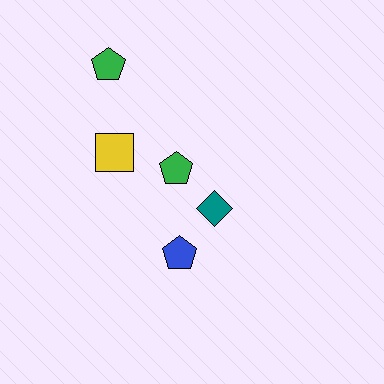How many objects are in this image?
There are 5 objects.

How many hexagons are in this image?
There are no hexagons.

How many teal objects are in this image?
There is 1 teal object.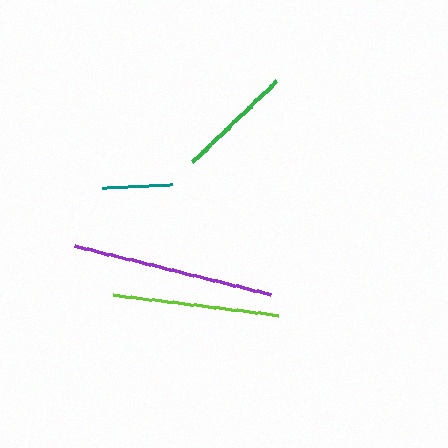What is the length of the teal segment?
The teal segment is approximately 70 pixels long.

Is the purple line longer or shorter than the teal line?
The purple line is longer than the teal line.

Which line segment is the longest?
The purple line is the longest at approximately 203 pixels.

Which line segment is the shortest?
The teal line is the shortest at approximately 70 pixels.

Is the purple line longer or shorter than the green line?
The purple line is longer than the green line.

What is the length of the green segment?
The green segment is approximately 116 pixels long.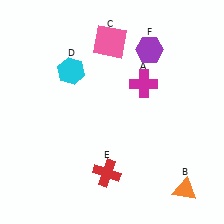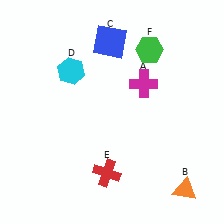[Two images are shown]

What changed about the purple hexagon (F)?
In Image 1, F is purple. In Image 2, it changed to green.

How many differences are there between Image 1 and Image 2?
There are 2 differences between the two images.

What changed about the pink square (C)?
In Image 1, C is pink. In Image 2, it changed to blue.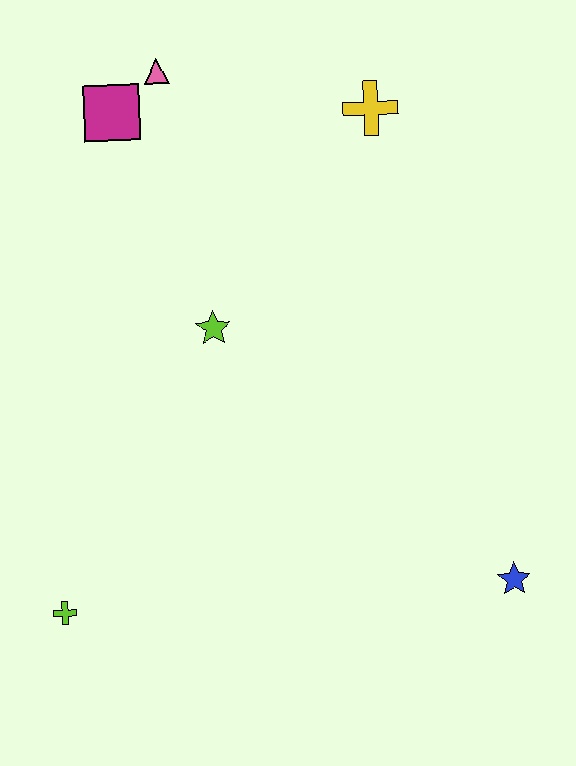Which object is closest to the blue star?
The lime star is closest to the blue star.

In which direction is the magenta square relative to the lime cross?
The magenta square is above the lime cross.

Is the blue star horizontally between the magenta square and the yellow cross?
No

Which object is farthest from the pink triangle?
The blue star is farthest from the pink triangle.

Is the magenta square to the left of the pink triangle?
Yes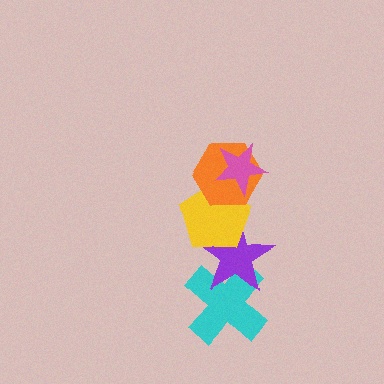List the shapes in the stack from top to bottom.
From top to bottom: the pink star, the orange hexagon, the yellow pentagon, the purple star, the cyan cross.